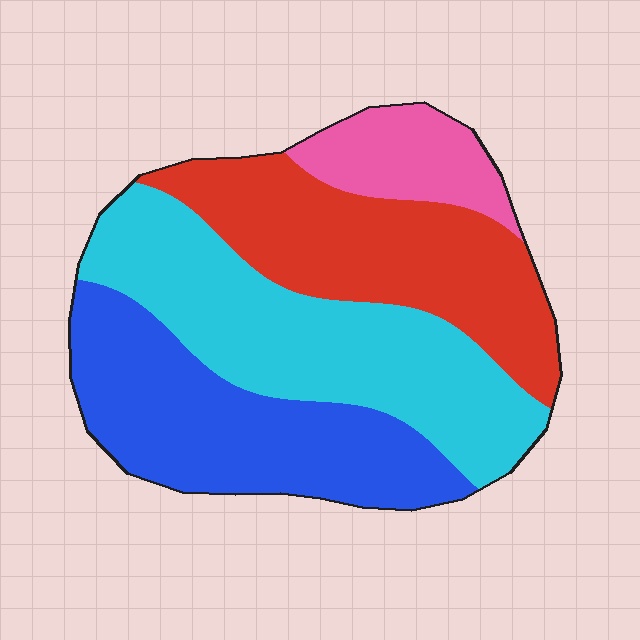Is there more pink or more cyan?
Cyan.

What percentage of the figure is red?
Red covers about 30% of the figure.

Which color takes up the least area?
Pink, at roughly 10%.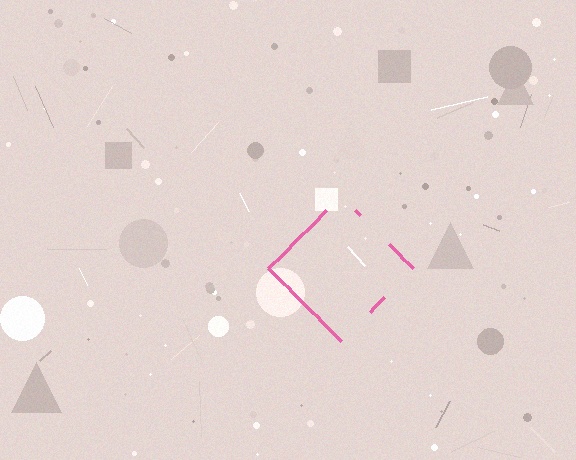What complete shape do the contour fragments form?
The contour fragments form a diamond.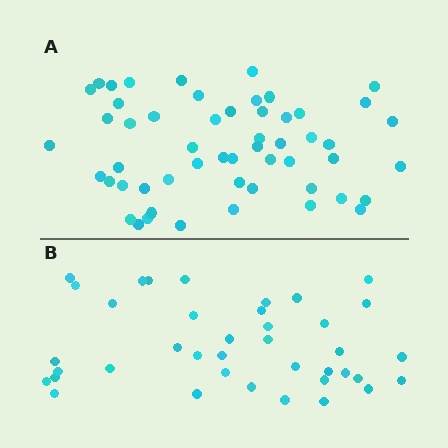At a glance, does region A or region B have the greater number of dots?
Region A (the top region) has more dots.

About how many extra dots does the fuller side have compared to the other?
Region A has approximately 15 more dots than region B.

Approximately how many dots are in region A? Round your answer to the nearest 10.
About 50 dots. (The exact count is 54, which rounds to 50.)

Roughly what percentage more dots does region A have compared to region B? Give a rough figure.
About 40% more.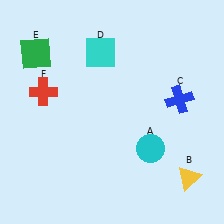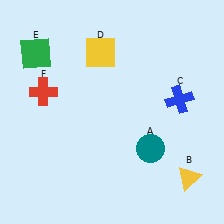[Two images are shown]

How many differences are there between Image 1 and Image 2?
There are 2 differences between the two images.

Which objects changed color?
A changed from cyan to teal. D changed from cyan to yellow.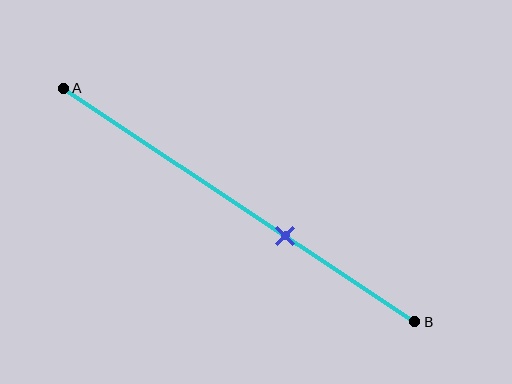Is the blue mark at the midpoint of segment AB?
No, the mark is at about 65% from A, not at the 50% midpoint.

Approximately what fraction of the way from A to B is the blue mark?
The blue mark is approximately 65% of the way from A to B.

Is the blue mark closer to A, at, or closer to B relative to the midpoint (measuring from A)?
The blue mark is closer to point B than the midpoint of segment AB.